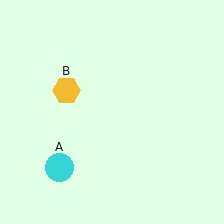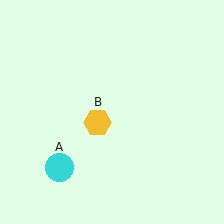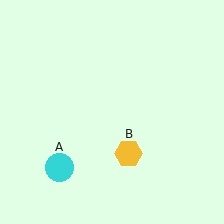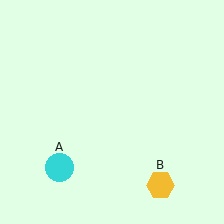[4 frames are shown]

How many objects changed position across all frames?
1 object changed position: yellow hexagon (object B).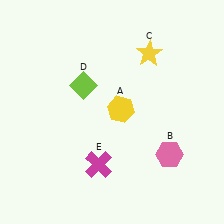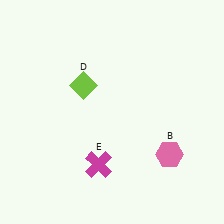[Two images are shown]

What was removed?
The yellow star (C), the yellow hexagon (A) were removed in Image 2.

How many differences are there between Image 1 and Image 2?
There are 2 differences between the two images.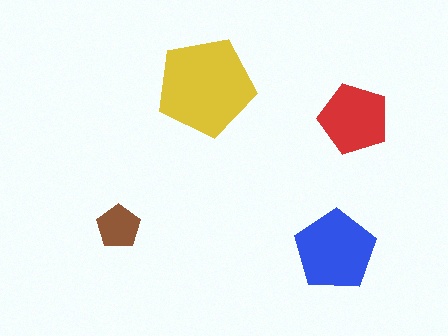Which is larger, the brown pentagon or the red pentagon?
The red one.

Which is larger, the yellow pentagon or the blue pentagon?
The yellow one.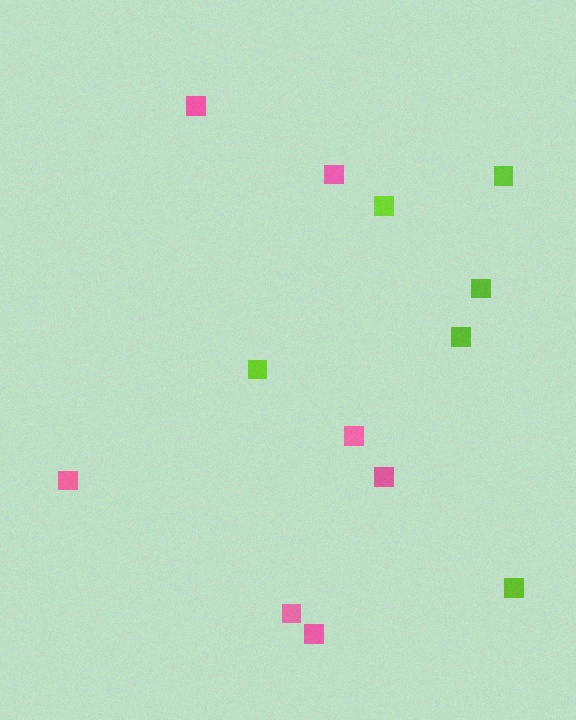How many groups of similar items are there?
There are 2 groups: one group of pink squares (7) and one group of lime squares (6).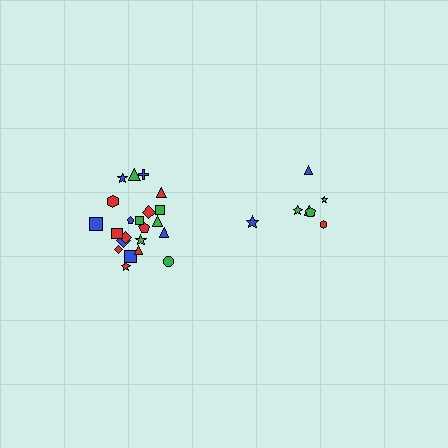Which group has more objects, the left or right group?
The left group.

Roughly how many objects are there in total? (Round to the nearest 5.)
Roughly 30 objects in total.